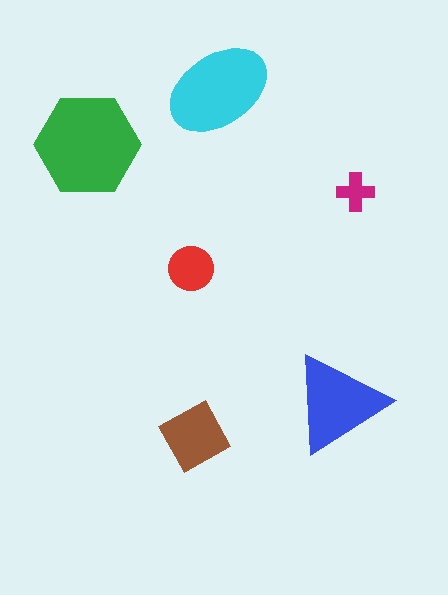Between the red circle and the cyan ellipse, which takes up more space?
The cyan ellipse.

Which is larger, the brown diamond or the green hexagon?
The green hexagon.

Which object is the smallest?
The magenta cross.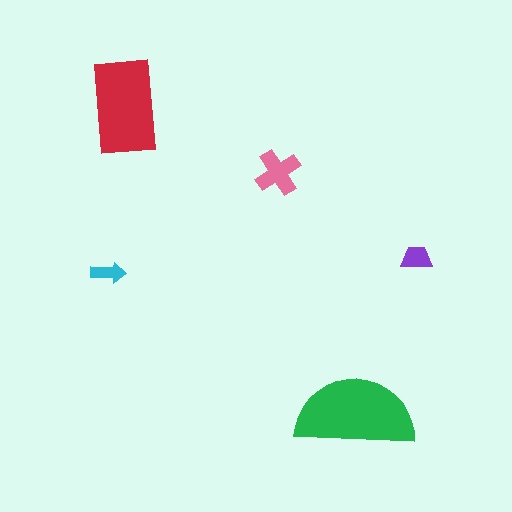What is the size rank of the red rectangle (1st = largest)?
2nd.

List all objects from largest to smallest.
The green semicircle, the red rectangle, the pink cross, the purple trapezoid, the cyan arrow.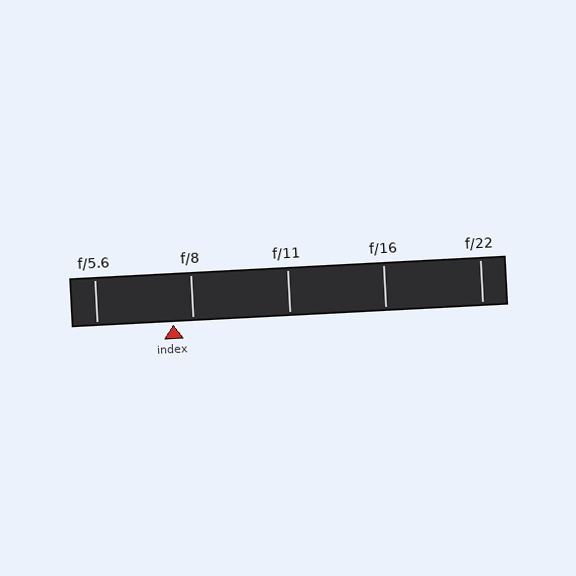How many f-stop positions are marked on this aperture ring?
There are 5 f-stop positions marked.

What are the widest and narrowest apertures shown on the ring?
The widest aperture shown is f/5.6 and the narrowest is f/22.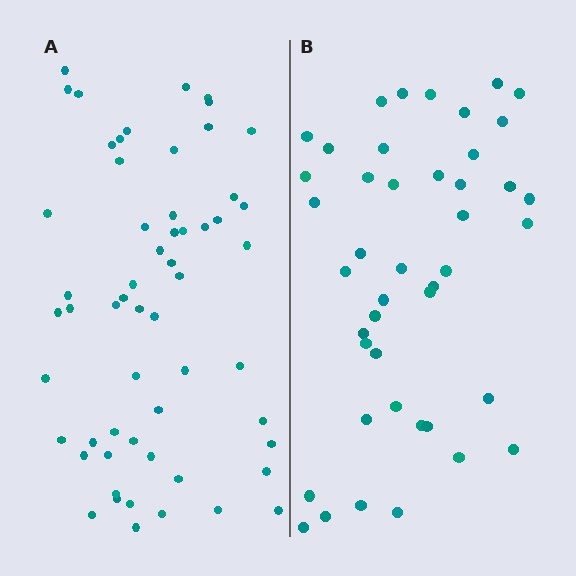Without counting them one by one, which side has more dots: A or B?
Region A (the left region) has more dots.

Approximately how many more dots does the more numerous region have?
Region A has approximately 15 more dots than region B.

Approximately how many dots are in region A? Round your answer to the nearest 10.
About 60 dots. (The exact count is 58, which rounds to 60.)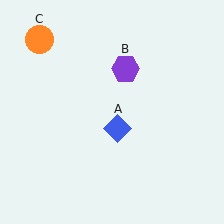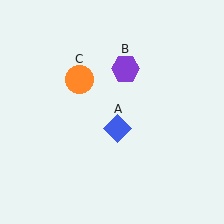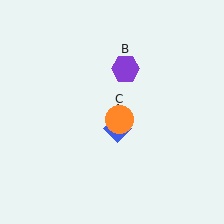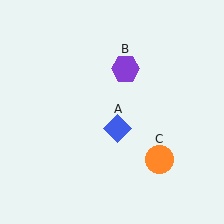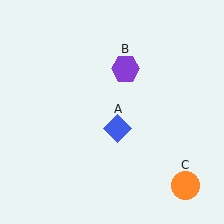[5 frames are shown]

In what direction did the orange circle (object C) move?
The orange circle (object C) moved down and to the right.